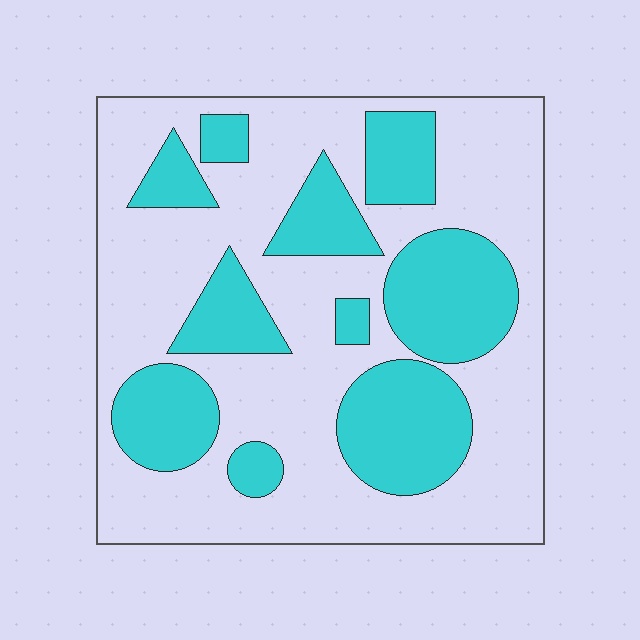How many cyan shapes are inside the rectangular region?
10.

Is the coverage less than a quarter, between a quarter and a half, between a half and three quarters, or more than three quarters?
Between a quarter and a half.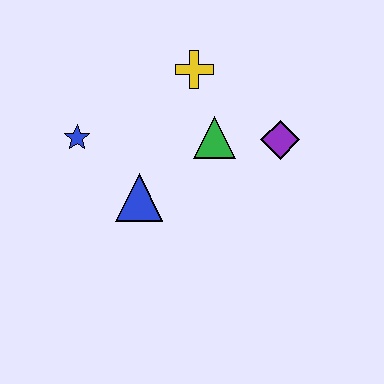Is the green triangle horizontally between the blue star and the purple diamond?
Yes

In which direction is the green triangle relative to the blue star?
The green triangle is to the right of the blue star.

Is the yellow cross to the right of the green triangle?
No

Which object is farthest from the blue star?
The purple diamond is farthest from the blue star.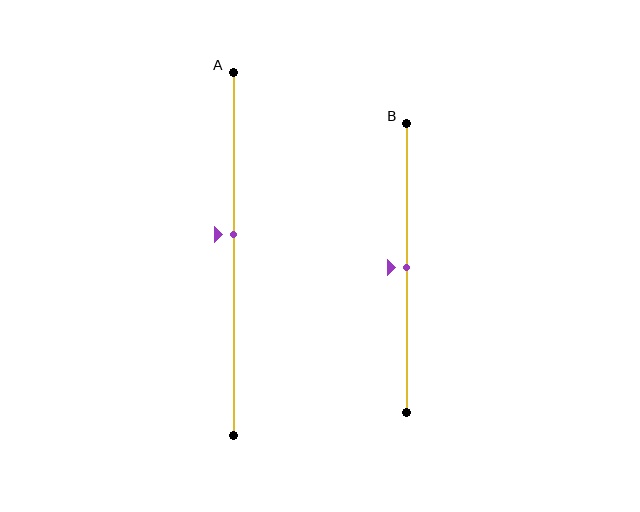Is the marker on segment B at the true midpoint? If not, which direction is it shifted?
Yes, the marker on segment B is at the true midpoint.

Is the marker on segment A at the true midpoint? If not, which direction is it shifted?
No, the marker on segment A is shifted upward by about 5% of the segment length.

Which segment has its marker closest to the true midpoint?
Segment B has its marker closest to the true midpoint.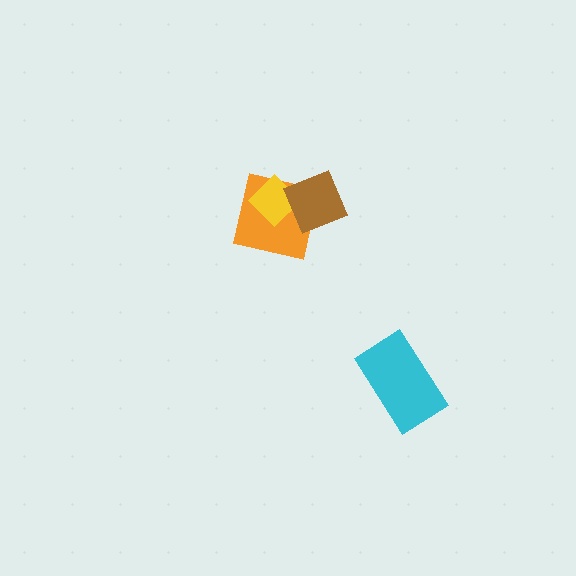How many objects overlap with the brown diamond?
2 objects overlap with the brown diamond.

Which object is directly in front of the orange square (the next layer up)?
The yellow diamond is directly in front of the orange square.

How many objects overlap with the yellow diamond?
2 objects overlap with the yellow diamond.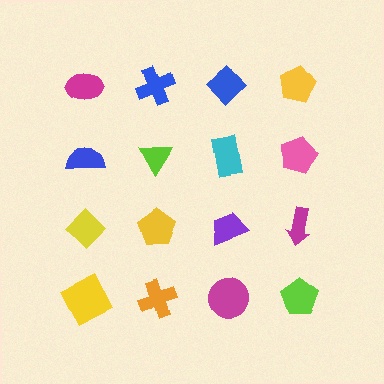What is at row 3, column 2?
A yellow pentagon.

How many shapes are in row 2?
4 shapes.